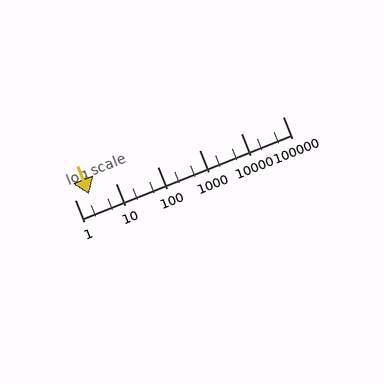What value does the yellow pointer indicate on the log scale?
The pointer indicates approximately 2.2.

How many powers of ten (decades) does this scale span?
The scale spans 5 decades, from 1 to 100000.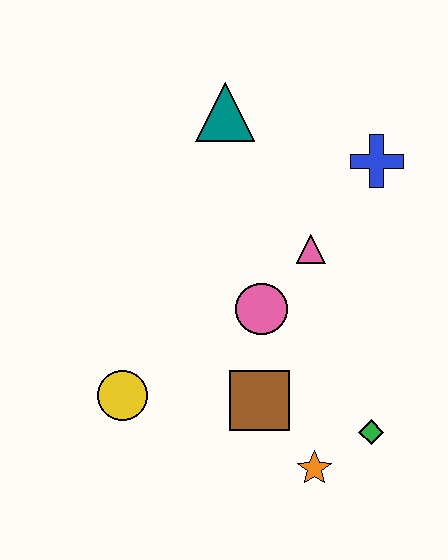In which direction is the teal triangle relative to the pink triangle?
The teal triangle is above the pink triangle.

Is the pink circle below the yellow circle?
No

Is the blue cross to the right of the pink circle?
Yes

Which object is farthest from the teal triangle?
The orange star is farthest from the teal triangle.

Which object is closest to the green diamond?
The orange star is closest to the green diamond.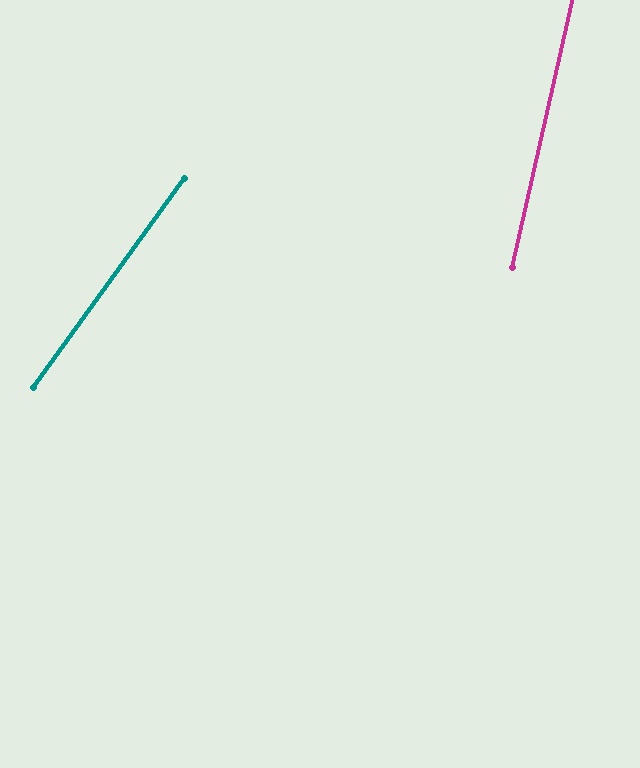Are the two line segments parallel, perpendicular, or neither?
Neither parallel nor perpendicular — they differ by about 23°.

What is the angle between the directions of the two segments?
Approximately 23 degrees.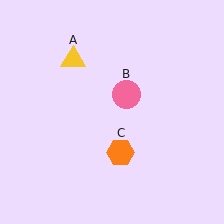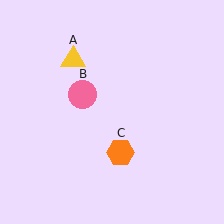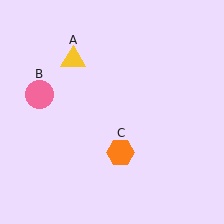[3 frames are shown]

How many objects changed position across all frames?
1 object changed position: pink circle (object B).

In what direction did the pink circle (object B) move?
The pink circle (object B) moved left.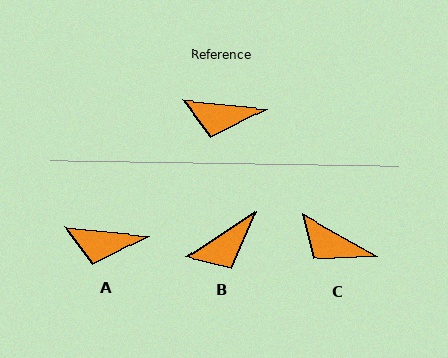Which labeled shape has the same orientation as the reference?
A.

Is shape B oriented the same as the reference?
No, it is off by about 39 degrees.